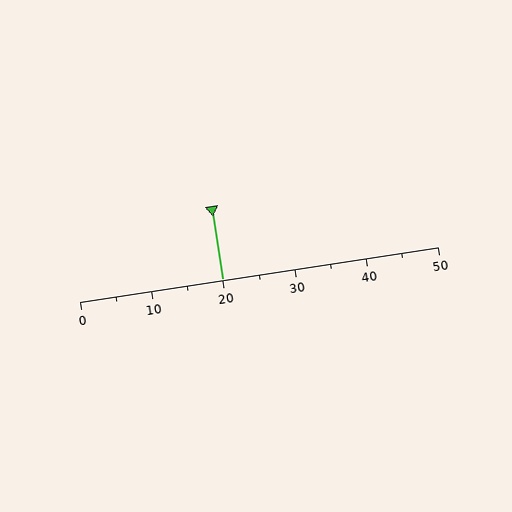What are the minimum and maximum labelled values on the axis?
The axis runs from 0 to 50.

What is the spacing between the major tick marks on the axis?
The major ticks are spaced 10 apart.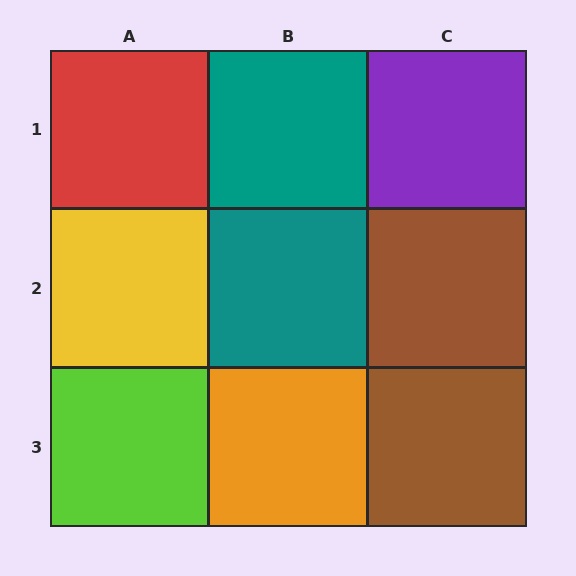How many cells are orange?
1 cell is orange.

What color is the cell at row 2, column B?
Teal.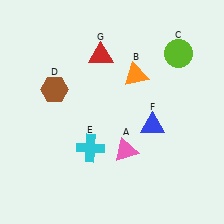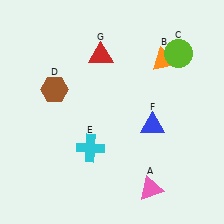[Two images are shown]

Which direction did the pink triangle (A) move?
The pink triangle (A) moved down.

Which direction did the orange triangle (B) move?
The orange triangle (B) moved right.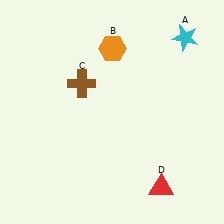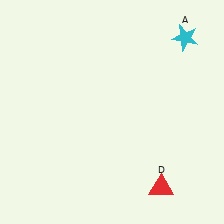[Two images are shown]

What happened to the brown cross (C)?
The brown cross (C) was removed in Image 2. It was in the top-left area of Image 1.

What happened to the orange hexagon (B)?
The orange hexagon (B) was removed in Image 2. It was in the top-right area of Image 1.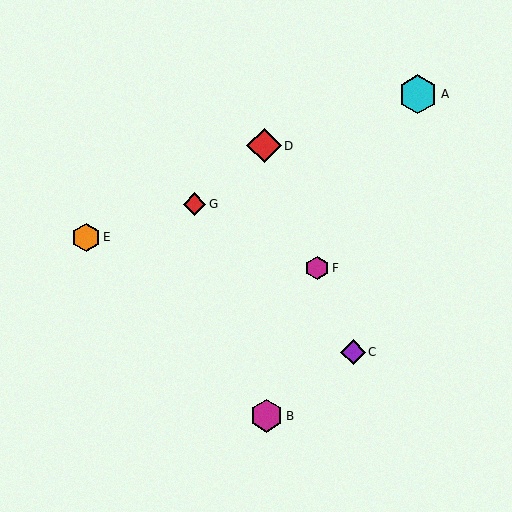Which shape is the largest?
The cyan hexagon (labeled A) is the largest.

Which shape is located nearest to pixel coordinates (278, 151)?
The red diamond (labeled D) at (264, 146) is nearest to that location.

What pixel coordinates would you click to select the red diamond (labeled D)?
Click at (264, 146) to select the red diamond D.